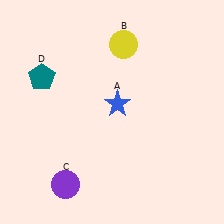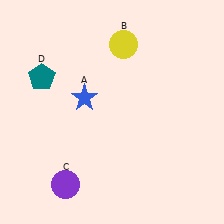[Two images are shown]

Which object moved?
The blue star (A) moved left.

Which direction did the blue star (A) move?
The blue star (A) moved left.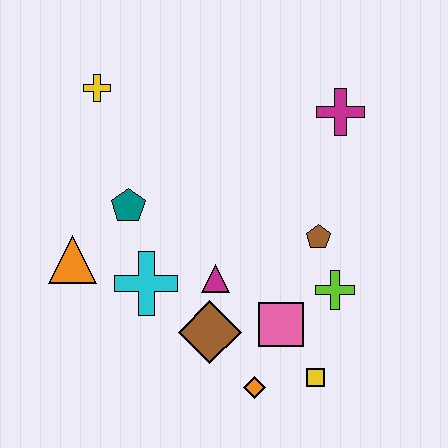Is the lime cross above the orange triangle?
No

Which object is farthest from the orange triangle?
The magenta cross is farthest from the orange triangle.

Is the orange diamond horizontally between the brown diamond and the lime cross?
Yes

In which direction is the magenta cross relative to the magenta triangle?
The magenta cross is above the magenta triangle.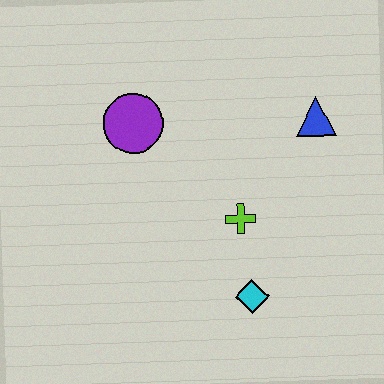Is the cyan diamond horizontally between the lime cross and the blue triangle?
Yes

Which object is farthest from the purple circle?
The cyan diamond is farthest from the purple circle.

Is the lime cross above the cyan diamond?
Yes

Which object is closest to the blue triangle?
The lime cross is closest to the blue triangle.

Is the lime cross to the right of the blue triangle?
No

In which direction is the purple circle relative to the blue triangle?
The purple circle is to the left of the blue triangle.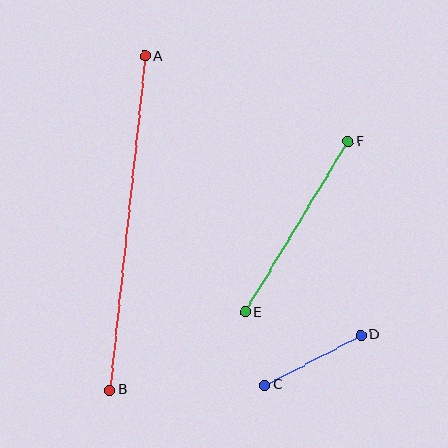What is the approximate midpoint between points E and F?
The midpoint is at approximately (297, 227) pixels.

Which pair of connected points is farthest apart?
Points A and B are farthest apart.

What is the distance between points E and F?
The distance is approximately 199 pixels.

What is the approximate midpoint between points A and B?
The midpoint is at approximately (127, 223) pixels.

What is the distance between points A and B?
The distance is approximately 336 pixels.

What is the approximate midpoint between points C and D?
The midpoint is at approximately (313, 360) pixels.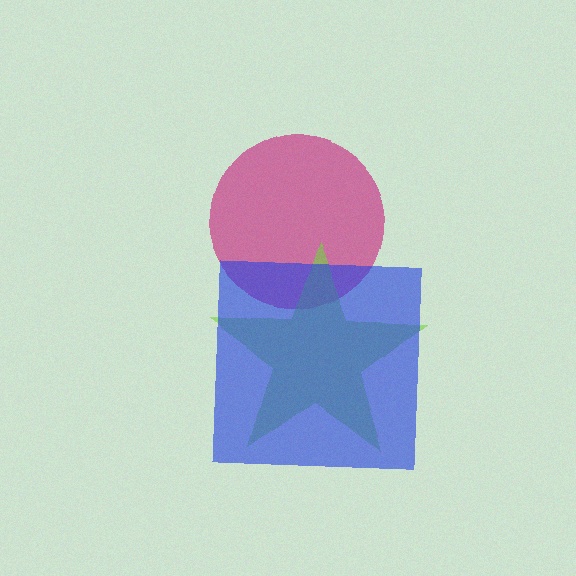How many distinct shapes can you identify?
There are 3 distinct shapes: a magenta circle, a lime star, a blue square.